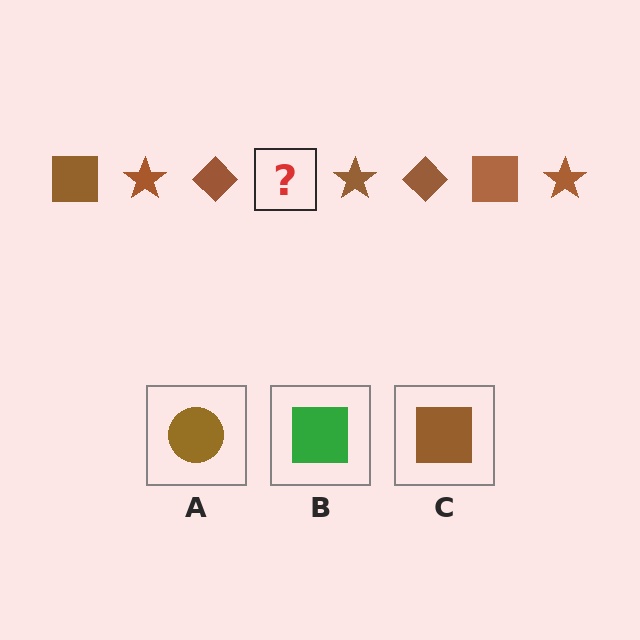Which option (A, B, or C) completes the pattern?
C.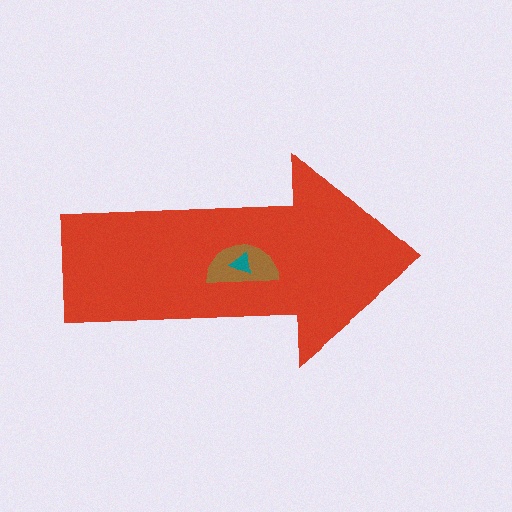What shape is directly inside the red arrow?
The brown semicircle.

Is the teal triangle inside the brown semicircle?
Yes.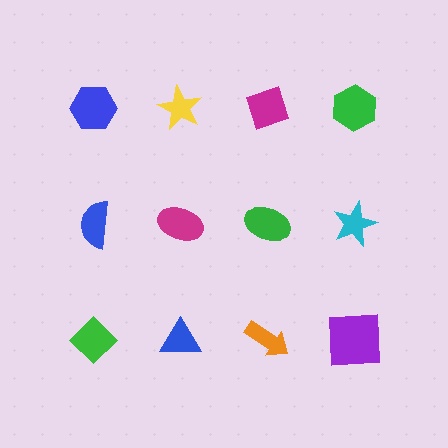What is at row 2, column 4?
A cyan star.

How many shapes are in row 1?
4 shapes.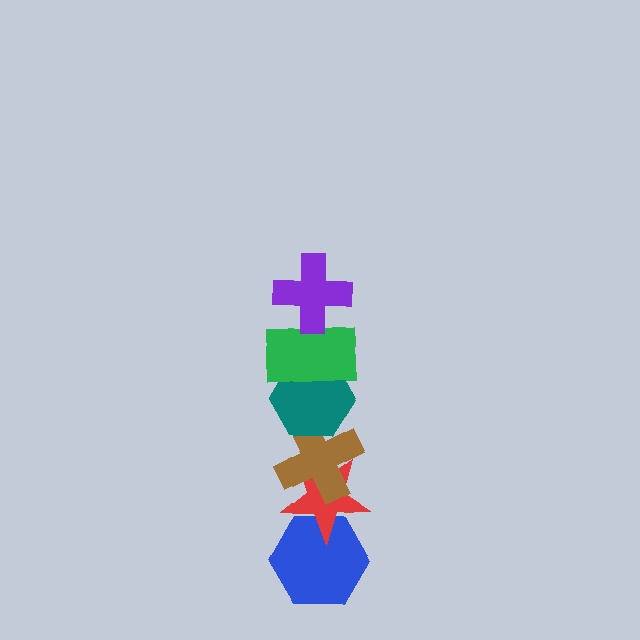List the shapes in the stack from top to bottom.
From top to bottom: the purple cross, the green rectangle, the teal hexagon, the brown cross, the red star, the blue hexagon.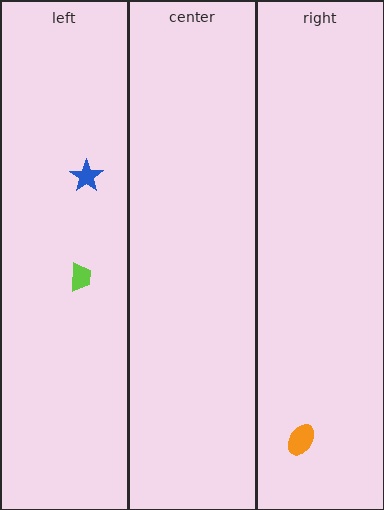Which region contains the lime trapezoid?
The left region.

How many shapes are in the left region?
2.